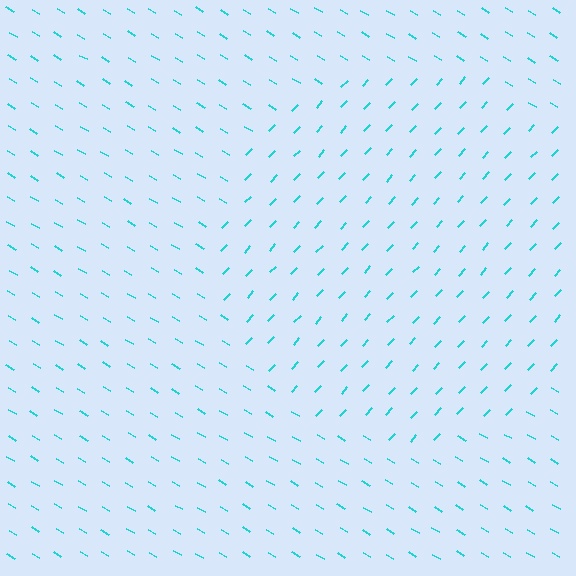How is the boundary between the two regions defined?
The boundary is defined purely by a change in line orientation (approximately 77 degrees difference). All lines are the same color and thickness.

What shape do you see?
I see a circle.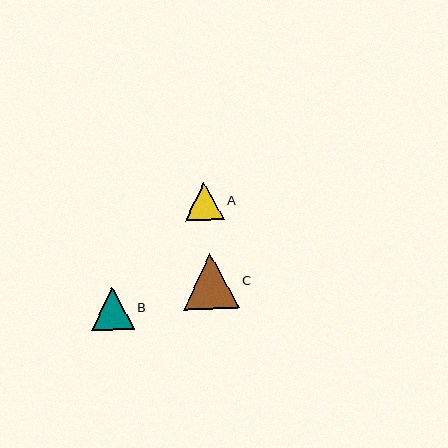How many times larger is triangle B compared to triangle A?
Triangle B is approximately 1.1 times the size of triangle A.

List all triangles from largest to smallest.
From largest to smallest: C, B, A.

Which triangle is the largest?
Triangle C is the largest with a size of approximately 56 pixels.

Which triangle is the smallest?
Triangle A is the smallest with a size of approximately 39 pixels.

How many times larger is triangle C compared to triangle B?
Triangle C is approximately 1.3 times the size of triangle B.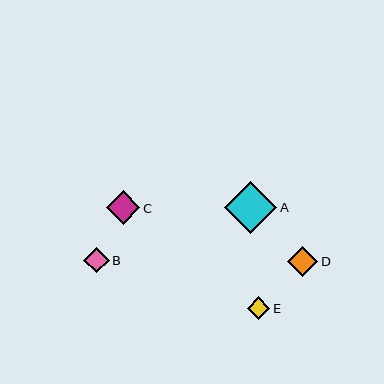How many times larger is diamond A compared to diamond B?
Diamond A is approximately 2.1 times the size of diamond B.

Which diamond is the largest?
Diamond A is the largest with a size of approximately 53 pixels.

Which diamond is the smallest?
Diamond E is the smallest with a size of approximately 23 pixels.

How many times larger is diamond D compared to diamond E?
Diamond D is approximately 1.3 times the size of diamond E.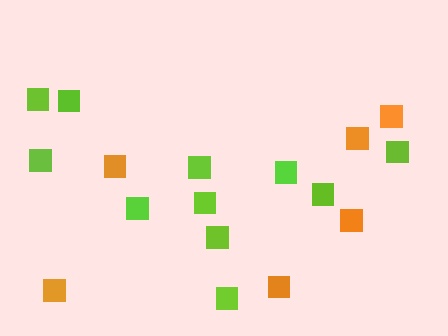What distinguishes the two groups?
There are 2 groups: one group of orange squares (6) and one group of lime squares (11).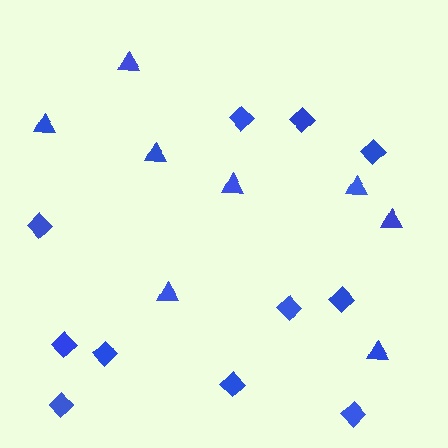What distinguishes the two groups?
There are 2 groups: one group of triangles (8) and one group of diamonds (11).